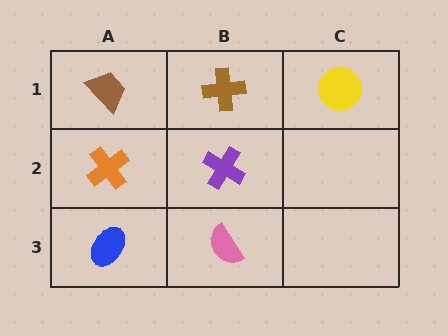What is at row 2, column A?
An orange cross.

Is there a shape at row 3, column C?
No, that cell is empty.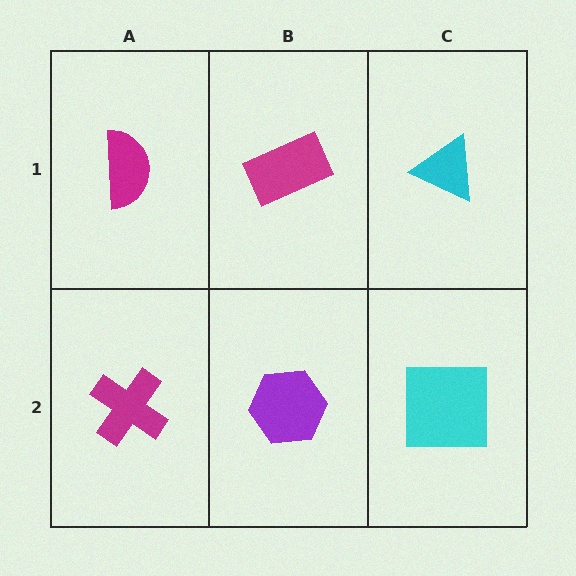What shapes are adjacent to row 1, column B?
A purple hexagon (row 2, column B), a magenta semicircle (row 1, column A), a cyan triangle (row 1, column C).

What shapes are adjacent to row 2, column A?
A magenta semicircle (row 1, column A), a purple hexagon (row 2, column B).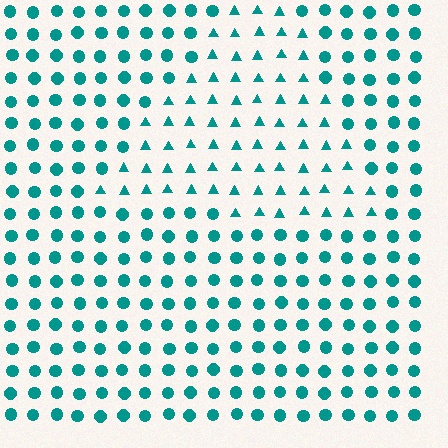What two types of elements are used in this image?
The image uses triangles inside the triangle region and circles outside it.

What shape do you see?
I see a triangle.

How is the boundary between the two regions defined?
The boundary is defined by a change in element shape: triangles inside vs. circles outside. All elements share the same color and spacing.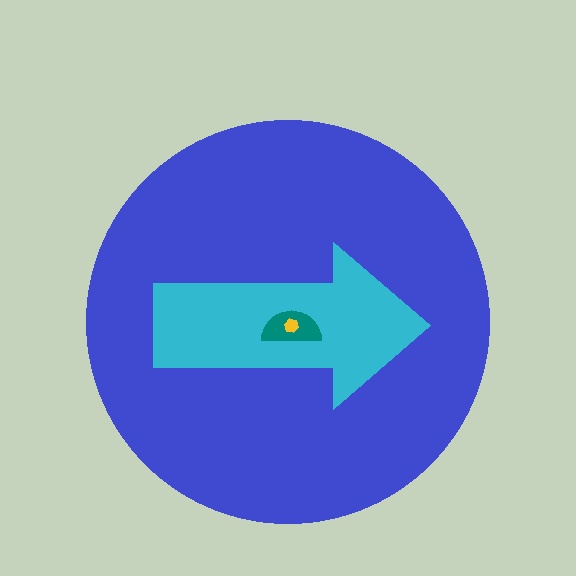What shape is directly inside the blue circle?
The cyan arrow.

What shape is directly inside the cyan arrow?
The teal semicircle.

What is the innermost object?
The yellow hexagon.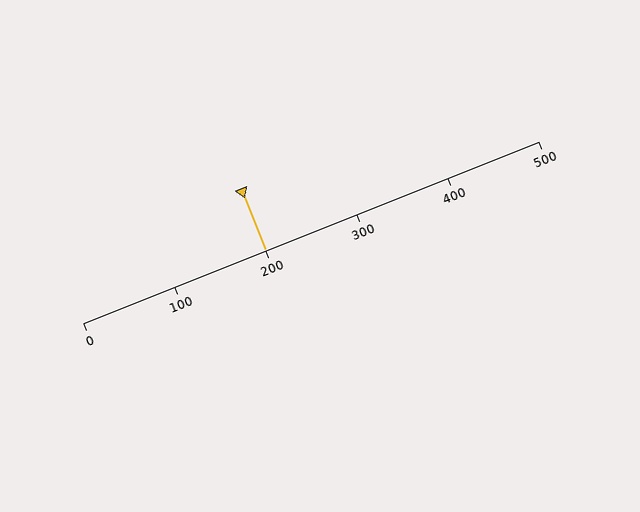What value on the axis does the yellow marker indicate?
The marker indicates approximately 200.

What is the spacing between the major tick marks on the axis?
The major ticks are spaced 100 apart.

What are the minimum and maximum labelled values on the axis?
The axis runs from 0 to 500.